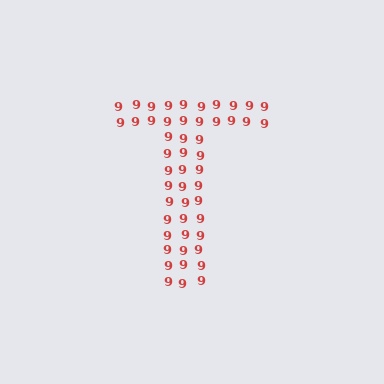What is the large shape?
The large shape is the letter T.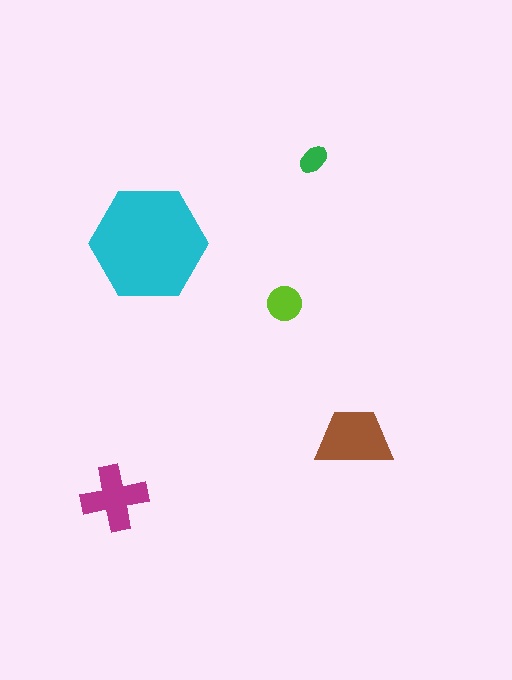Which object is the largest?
The cyan hexagon.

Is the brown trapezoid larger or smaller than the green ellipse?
Larger.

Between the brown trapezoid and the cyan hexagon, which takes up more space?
The cyan hexagon.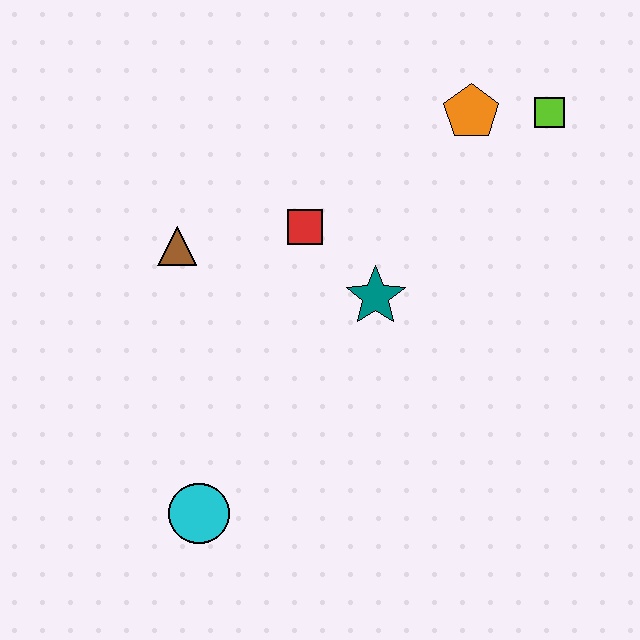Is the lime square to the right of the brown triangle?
Yes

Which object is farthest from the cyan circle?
The lime square is farthest from the cyan circle.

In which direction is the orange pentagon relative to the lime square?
The orange pentagon is to the left of the lime square.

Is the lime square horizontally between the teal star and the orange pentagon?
No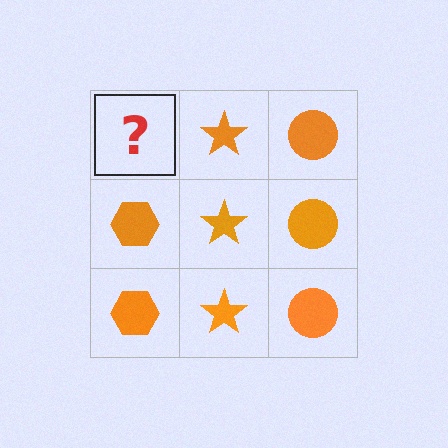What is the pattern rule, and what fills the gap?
The rule is that each column has a consistent shape. The gap should be filled with an orange hexagon.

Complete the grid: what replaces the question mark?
The question mark should be replaced with an orange hexagon.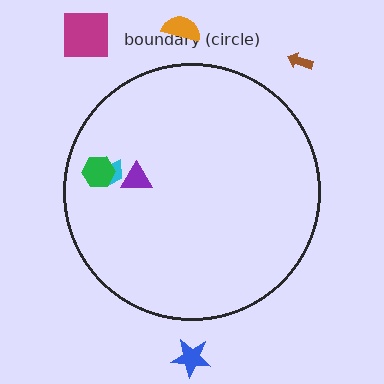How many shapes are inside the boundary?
3 inside, 4 outside.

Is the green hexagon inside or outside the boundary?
Inside.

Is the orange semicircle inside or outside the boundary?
Outside.